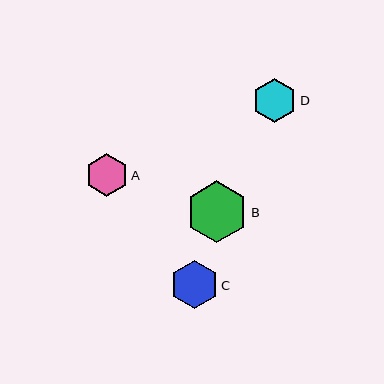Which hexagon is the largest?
Hexagon B is the largest with a size of approximately 62 pixels.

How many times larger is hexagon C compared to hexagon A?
Hexagon C is approximately 1.1 times the size of hexagon A.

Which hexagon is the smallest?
Hexagon A is the smallest with a size of approximately 43 pixels.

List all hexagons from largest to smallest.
From largest to smallest: B, C, D, A.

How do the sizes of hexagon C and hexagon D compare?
Hexagon C and hexagon D are approximately the same size.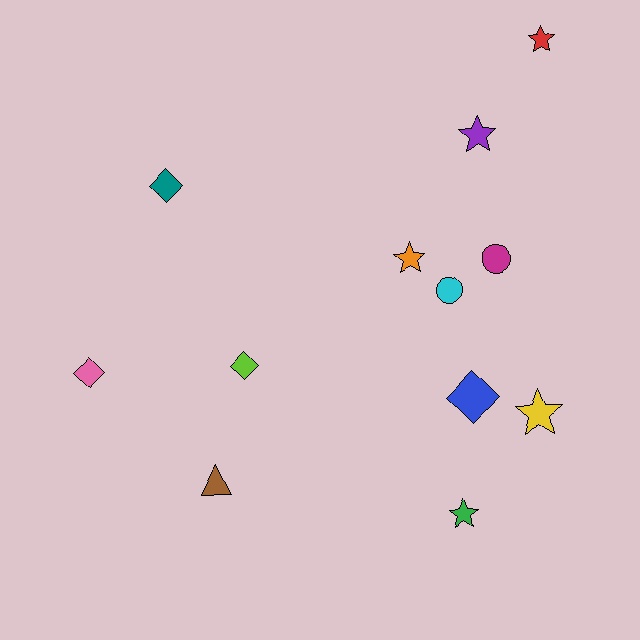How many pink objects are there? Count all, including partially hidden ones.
There is 1 pink object.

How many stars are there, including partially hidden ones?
There are 5 stars.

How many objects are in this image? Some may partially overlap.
There are 12 objects.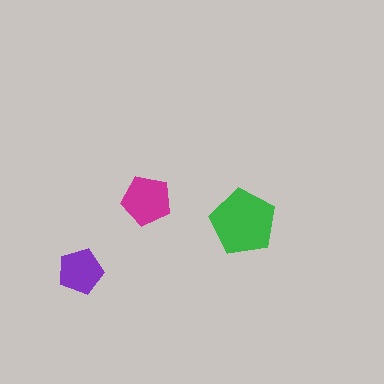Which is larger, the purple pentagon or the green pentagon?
The green one.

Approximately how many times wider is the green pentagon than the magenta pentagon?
About 1.5 times wider.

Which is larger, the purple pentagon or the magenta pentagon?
The magenta one.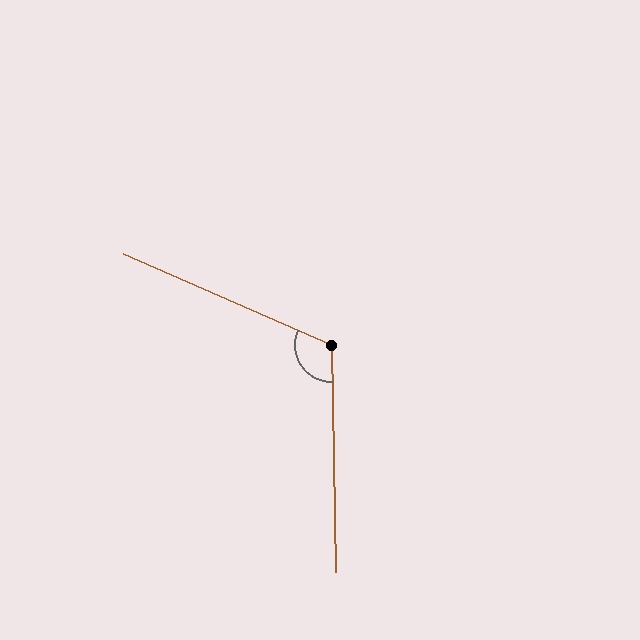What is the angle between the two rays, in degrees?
Approximately 115 degrees.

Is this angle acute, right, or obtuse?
It is obtuse.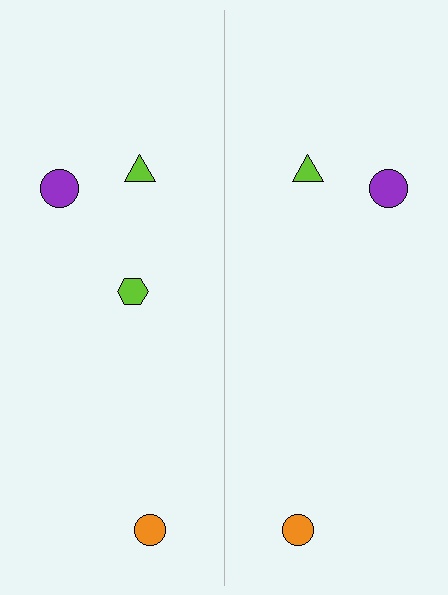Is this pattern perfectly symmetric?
No, the pattern is not perfectly symmetric. A lime hexagon is missing from the right side.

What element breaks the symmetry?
A lime hexagon is missing from the right side.